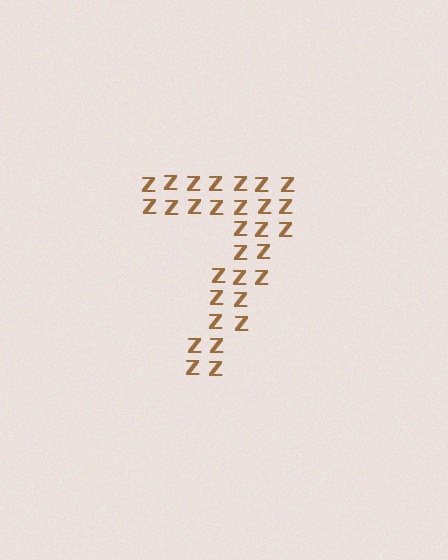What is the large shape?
The large shape is the digit 7.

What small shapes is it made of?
It is made of small letter Z's.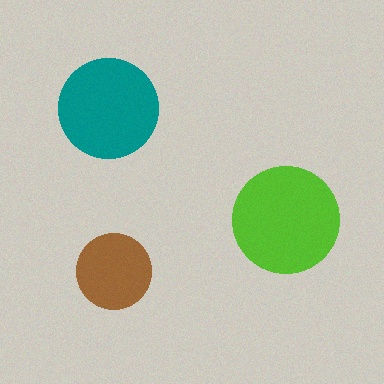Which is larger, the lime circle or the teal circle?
The lime one.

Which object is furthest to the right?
The lime circle is rightmost.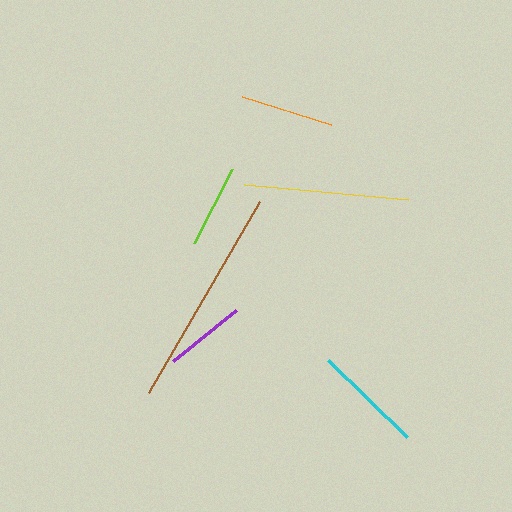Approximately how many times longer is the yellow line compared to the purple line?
The yellow line is approximately 2.0 times the length of the purple line.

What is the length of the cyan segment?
The cyan segment is approximately 110 pixels long.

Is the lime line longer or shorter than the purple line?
The lime line is longer than the purple line.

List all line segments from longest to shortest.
From longest to shortest: brown, yellow, cyan, orange, lime, purple.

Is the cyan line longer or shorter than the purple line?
The cyan line is longer than the purple line.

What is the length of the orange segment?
The orange segment is approximately 93 pixels long.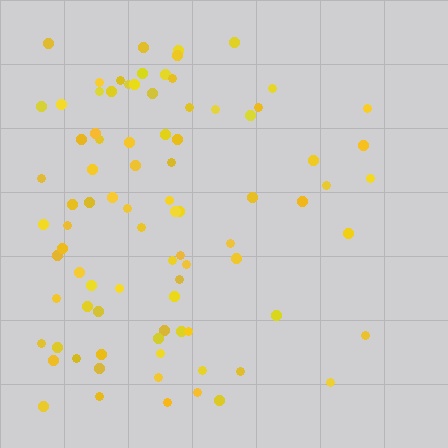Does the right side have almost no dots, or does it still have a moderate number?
Still a moderate number, just noticeably fewer than the left.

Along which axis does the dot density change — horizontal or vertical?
Horizontal.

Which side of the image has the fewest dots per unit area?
The right.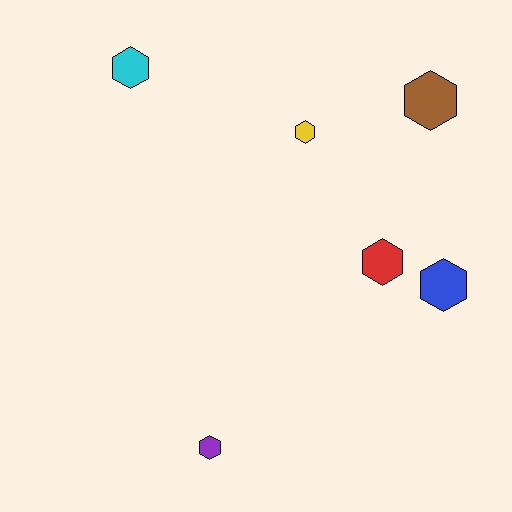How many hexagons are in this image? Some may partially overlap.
There are 6 hexagons.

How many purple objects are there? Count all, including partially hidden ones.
There is 1 purple object.